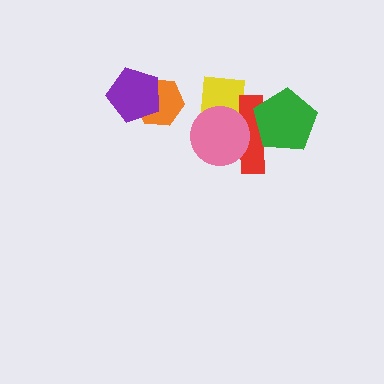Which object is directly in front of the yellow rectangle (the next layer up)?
The red cross is directly in front of the yellow rectangle.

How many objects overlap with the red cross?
3 objects overlap with the red cross.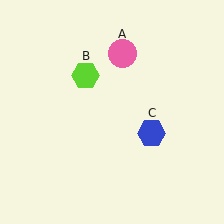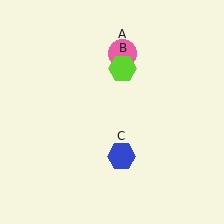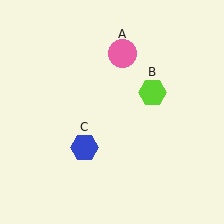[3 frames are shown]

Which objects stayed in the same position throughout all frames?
Pink circle (object A) remained stationary.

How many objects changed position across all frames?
2 objects changed position: lime hexagon (object B), blue hexagon (object C).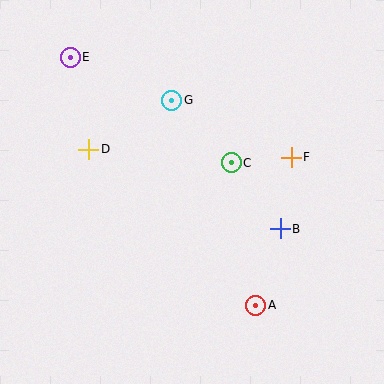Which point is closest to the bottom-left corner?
Point D is closest to the bottom-left corner.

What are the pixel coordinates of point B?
Point B is at (280, 229).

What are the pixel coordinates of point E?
Point E is at (70, 57).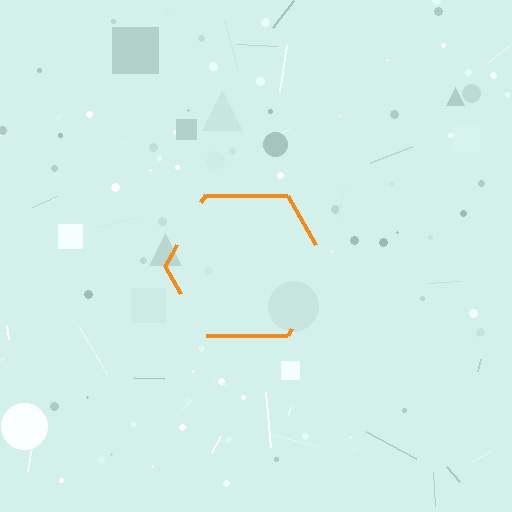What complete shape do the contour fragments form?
The contour fragments form a hexagon.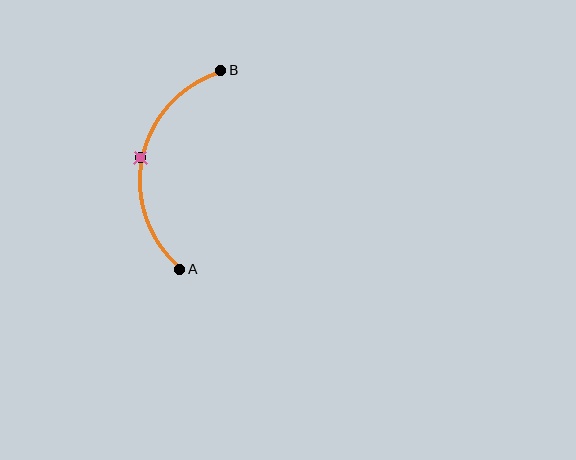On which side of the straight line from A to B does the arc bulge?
The arc bulges to the left of the straight line connecting A and B.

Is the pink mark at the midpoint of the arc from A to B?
Yes. The pink mark lies on the arc at equal arc-length from both A and B — it is the arc midpoint.